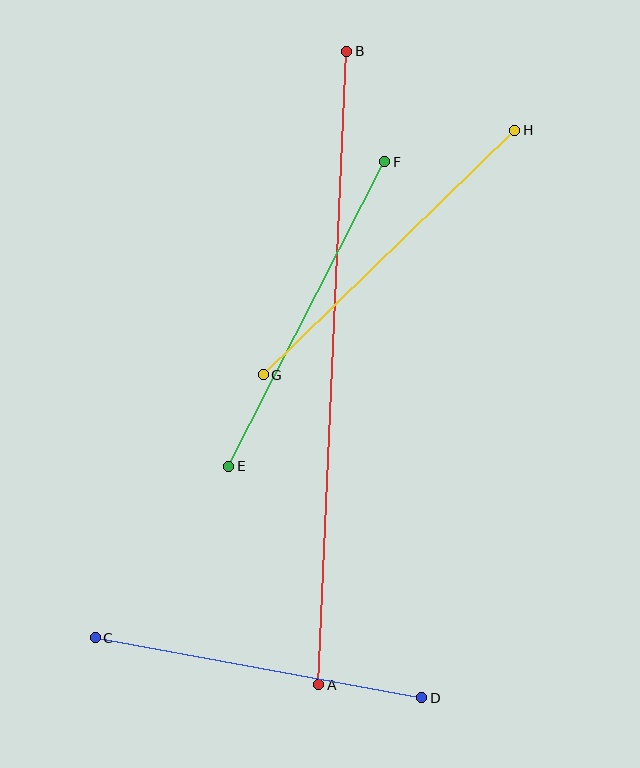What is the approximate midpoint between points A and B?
The midpoint is at approximately (333, 368) pixels.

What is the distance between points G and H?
The distance is approximately 351 pixels.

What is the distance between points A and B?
The distance is approximately 634 pixels.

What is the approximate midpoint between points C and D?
The midpoint is at approximately (259, 668) pixels.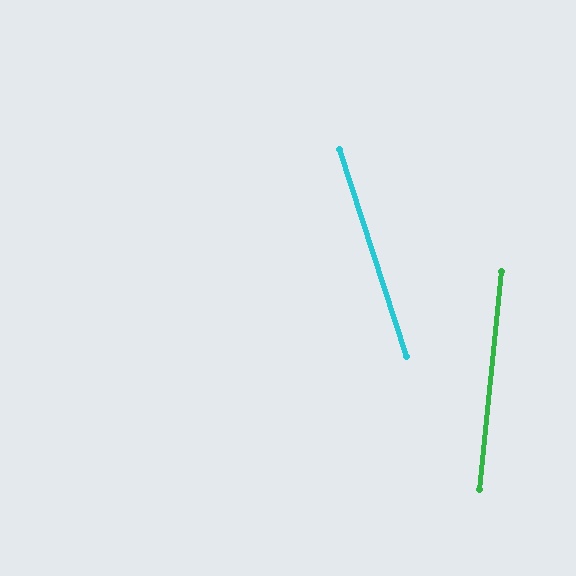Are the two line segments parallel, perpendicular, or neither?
Neither parallel nor perpendicular — they differ by about 23°.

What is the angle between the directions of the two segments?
Approximately 23 degrees.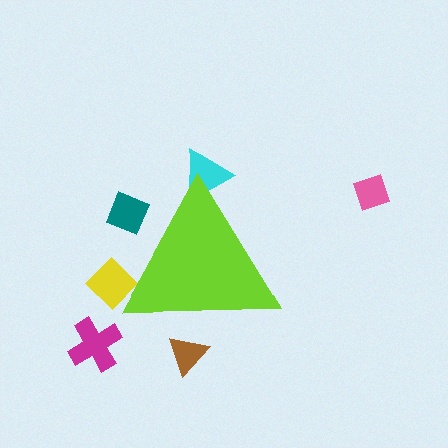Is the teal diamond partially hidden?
Yes, the teal diamond is partially hidden behind the lime triangle.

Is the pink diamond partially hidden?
No, the pink diamond is fully visible.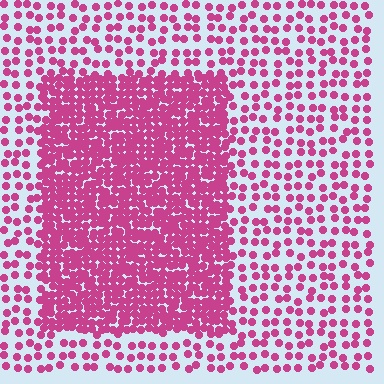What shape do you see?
I see a rectangle.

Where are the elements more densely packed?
The elements are more densely packed inside the rectangle boundary.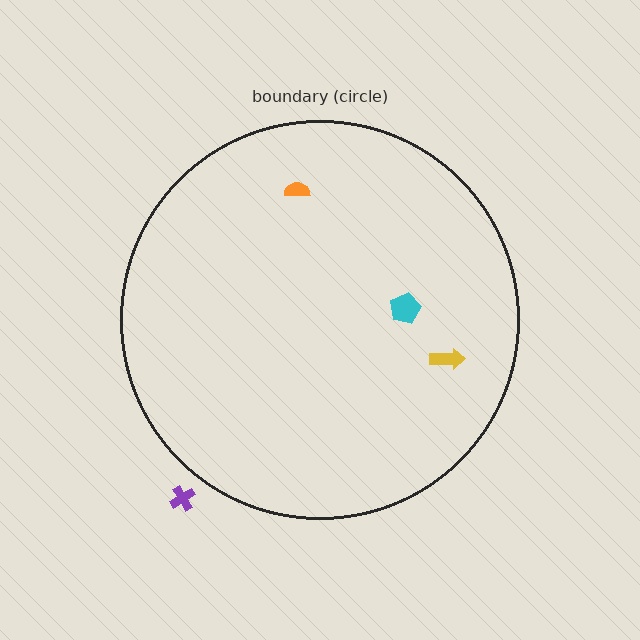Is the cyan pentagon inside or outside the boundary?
Inside.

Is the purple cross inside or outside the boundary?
Outside.